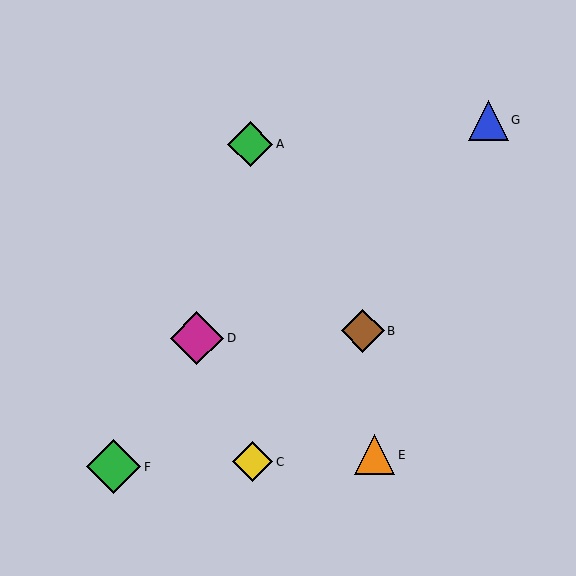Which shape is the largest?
The green diamond (labeled F) is the largest.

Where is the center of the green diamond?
The center of the green diamond is at (250, 144).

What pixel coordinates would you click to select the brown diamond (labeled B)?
Click at (363, 331) to select the brown diamond B.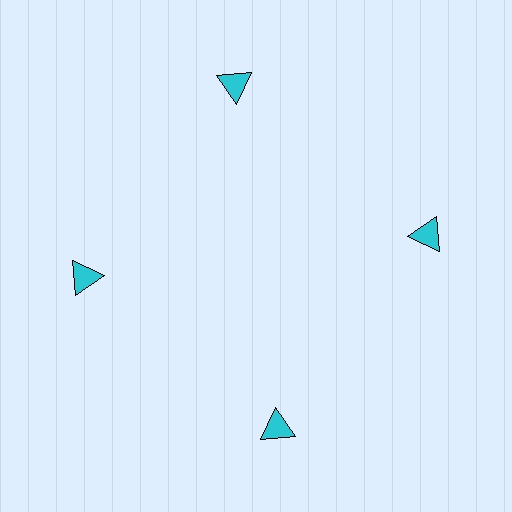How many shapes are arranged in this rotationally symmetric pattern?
There are 4 shapes, arranged in 4 groups of 1.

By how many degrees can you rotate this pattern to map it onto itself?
The pattern maps onto itself every 90 degrees of rotation.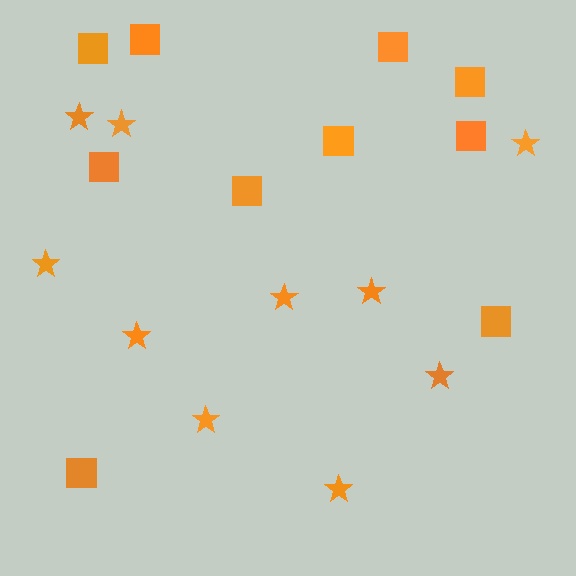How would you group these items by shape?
There are 2 groups: one group of stars (10) and one group of squares (10).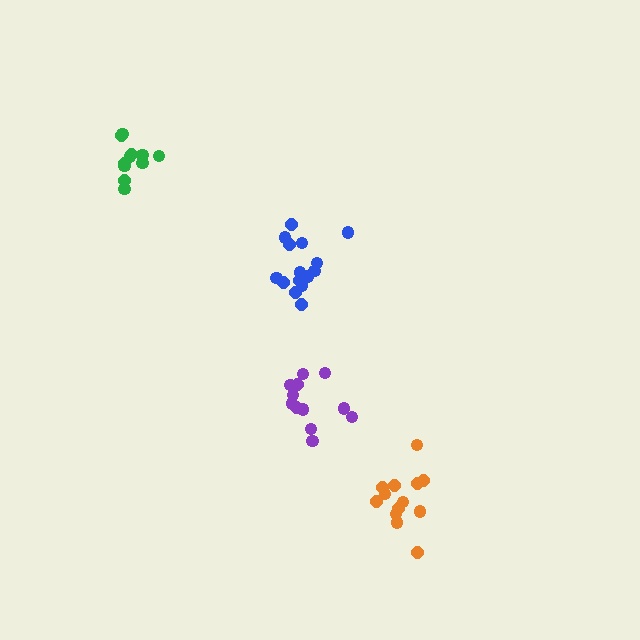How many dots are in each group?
Group 1: 13 dots, Group 2: 13 dots, Group 3: 11 dots, Group 4: 15 dots (52 total).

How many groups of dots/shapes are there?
There are 4 groups.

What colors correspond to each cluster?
The clusters are colored: orange, purple, green, blue.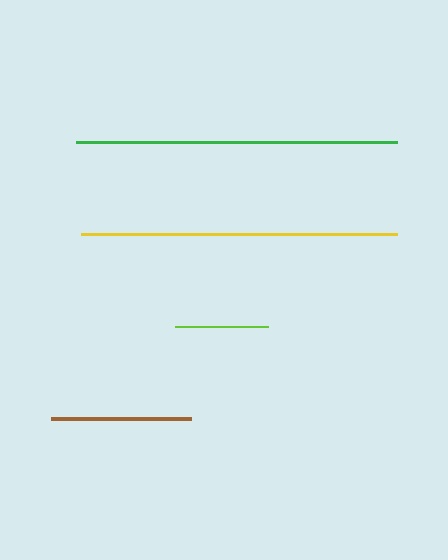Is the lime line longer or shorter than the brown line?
The brown line is longer than the lime line.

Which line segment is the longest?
The green line is the longest at approximately 321 pixels.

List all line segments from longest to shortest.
From longest to shortest: green, yellow, brown, lime.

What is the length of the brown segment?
The brown segment is approximately 140 pixels long.